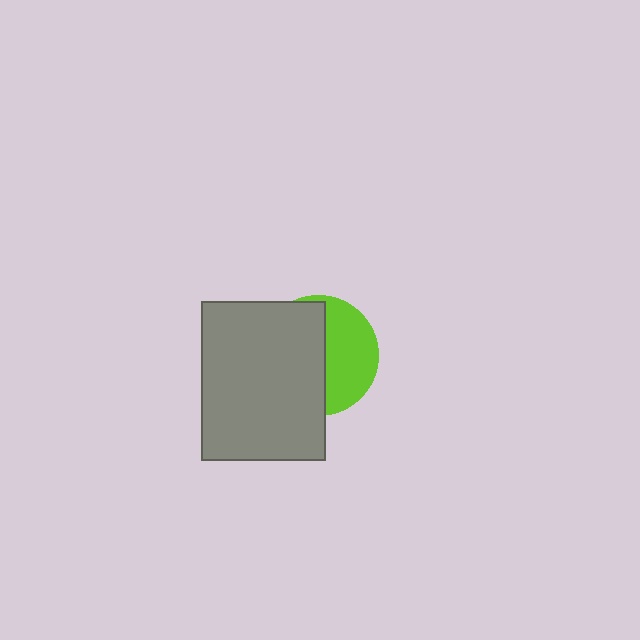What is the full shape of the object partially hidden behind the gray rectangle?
The partially hidden object is a lime circle.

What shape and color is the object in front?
The object in front is a gray rectangle.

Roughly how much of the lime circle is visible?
A small part of it is visible (roughly 44%).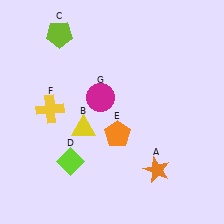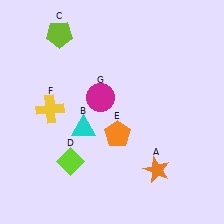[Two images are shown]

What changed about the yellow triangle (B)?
In Image 1, B is yellow. In Image 2, it changed to cyan.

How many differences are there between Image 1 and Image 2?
There is 1 difference between the two images.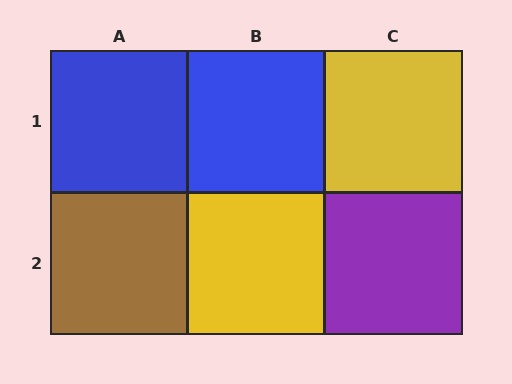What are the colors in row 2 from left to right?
Brown, yellow, purple.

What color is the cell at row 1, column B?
Blue.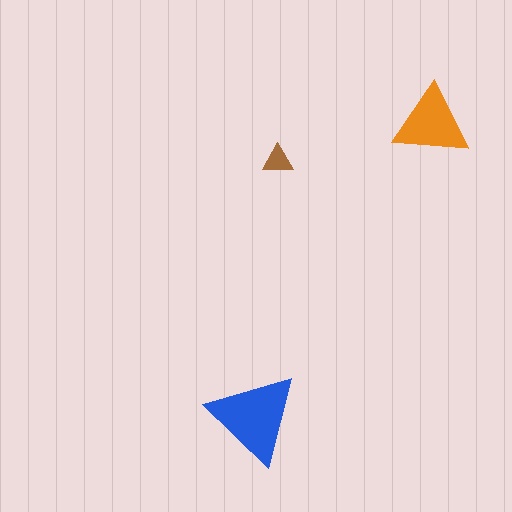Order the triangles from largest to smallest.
the blue one, the orange one, the brown one.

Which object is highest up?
The orange triangle is topmost.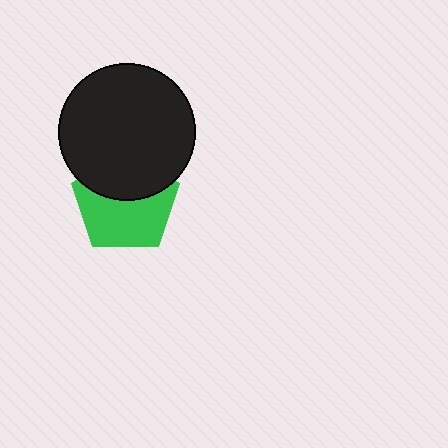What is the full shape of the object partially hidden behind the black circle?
The partially hidden object is a green pentagon.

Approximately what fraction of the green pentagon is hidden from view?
Roughly 41% of the green pentagon is hidden behind the black circle.